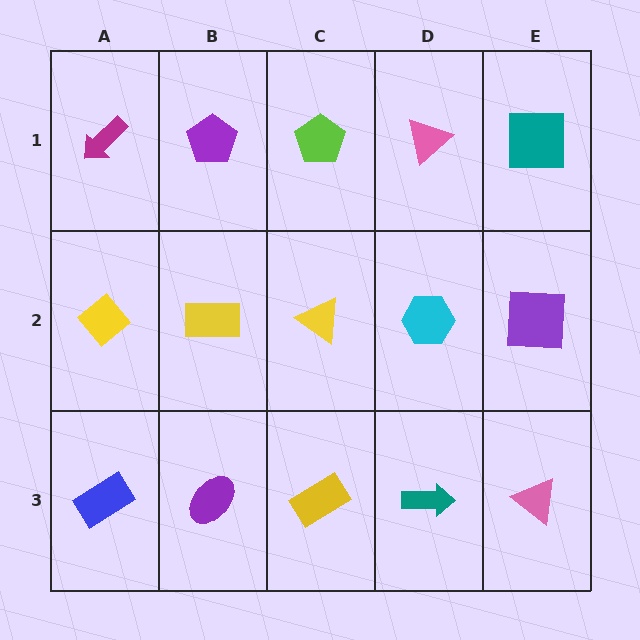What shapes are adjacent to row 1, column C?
A yellow triangle (row 2, column C), a purple pentagon (row 1, column B), a pink triangle (row 1, column D).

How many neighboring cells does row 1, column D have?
3.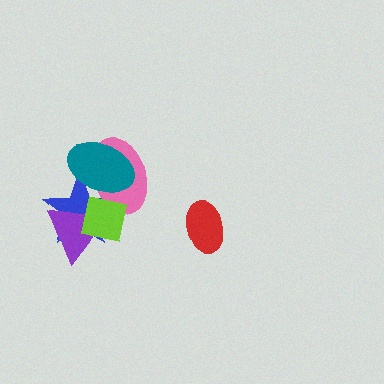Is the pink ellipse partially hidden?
Yes, it is partially covered by another shape.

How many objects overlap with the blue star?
4 objects overlap with the blue star.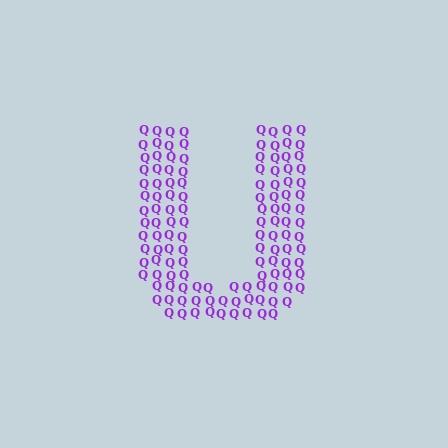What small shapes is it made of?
It is made of small letter Q's.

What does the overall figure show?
The overall figure shows the letter U.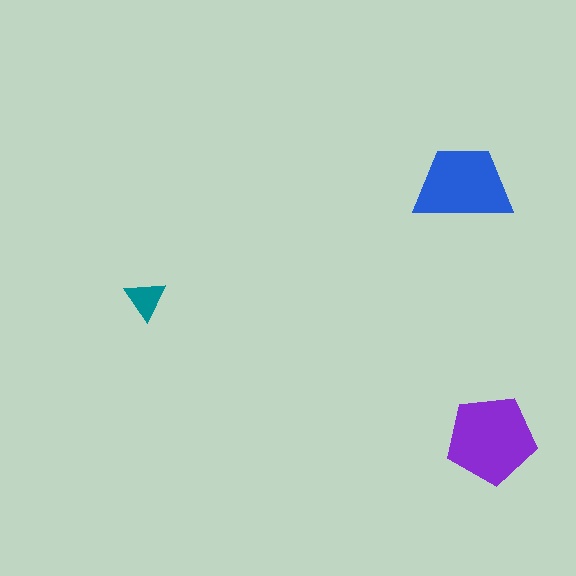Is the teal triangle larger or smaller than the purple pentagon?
Smaller.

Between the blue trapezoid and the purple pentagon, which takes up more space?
The purple pentagon.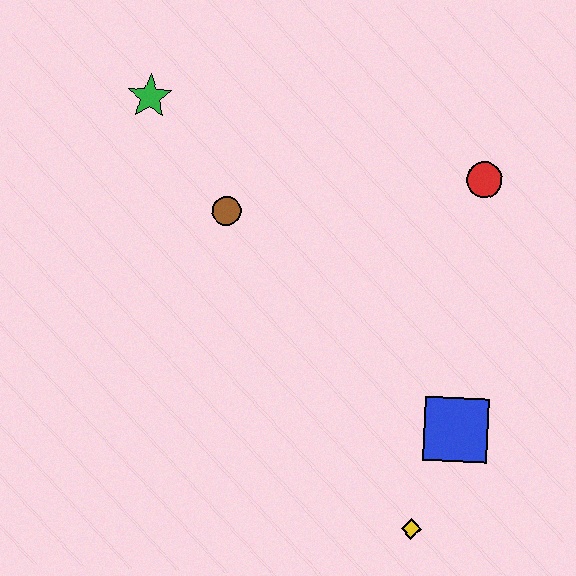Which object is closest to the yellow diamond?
The blue square is closest to the yellow diamond.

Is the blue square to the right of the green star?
Yes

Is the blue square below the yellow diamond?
No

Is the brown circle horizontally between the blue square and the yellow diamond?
No